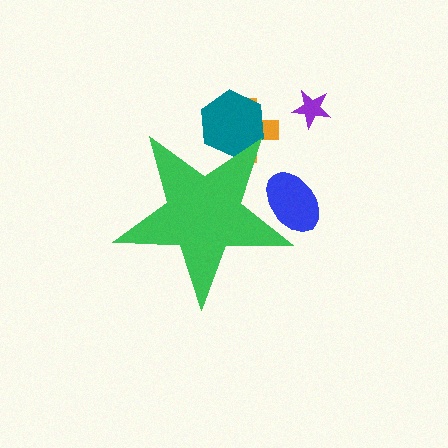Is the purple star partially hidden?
No, the purple star is fully visible.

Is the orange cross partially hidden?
Yes, the orange cross is partially hidden behind the green star.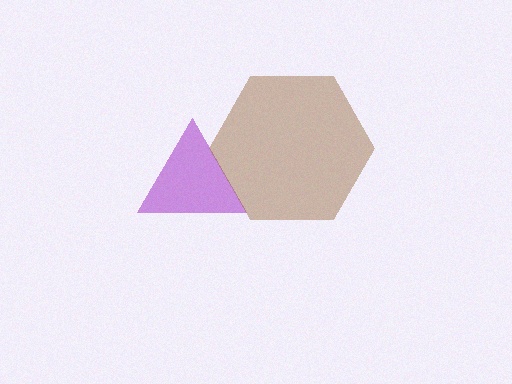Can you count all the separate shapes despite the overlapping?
Yes, there are 2 separate shapes.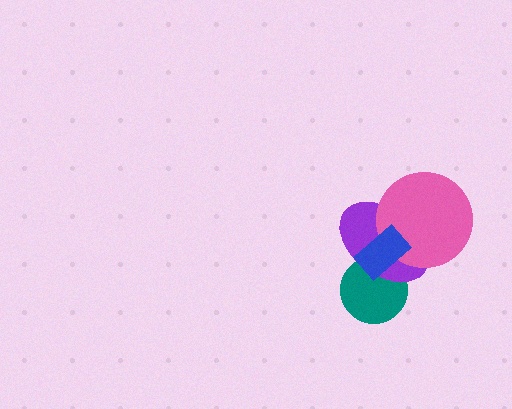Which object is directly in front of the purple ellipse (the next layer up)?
The pink circle is directly in front of the purple ellipse.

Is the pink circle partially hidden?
Yes, it is partially covered by another shape.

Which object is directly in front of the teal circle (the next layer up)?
The purple ellipse is directly in front of the teal circle.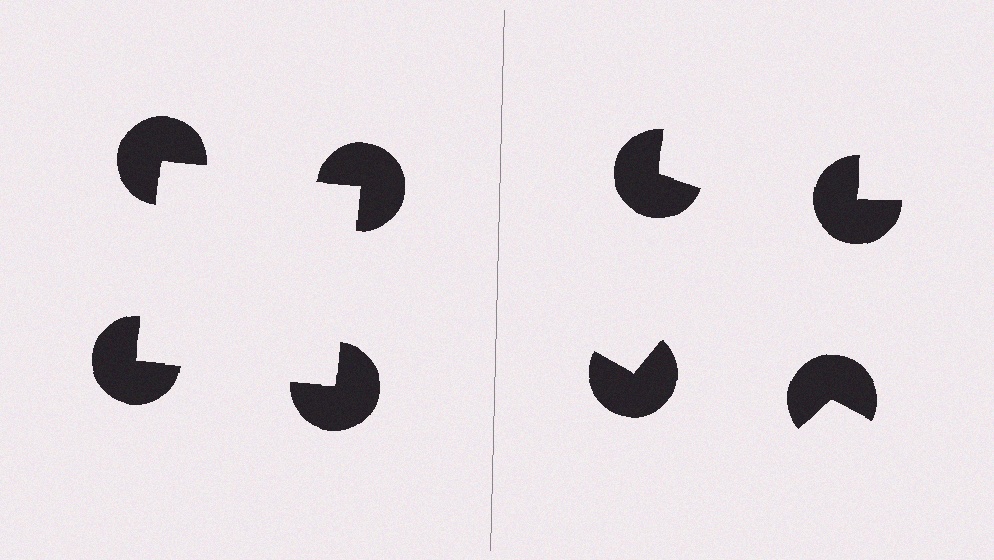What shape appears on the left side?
An illusory square.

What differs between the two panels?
The pac-man discs are positioned identically on both sides; only the wedge orientations differ. On the left they align to a square; on the right they are misaligned.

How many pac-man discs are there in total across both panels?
8 — 4 on each side.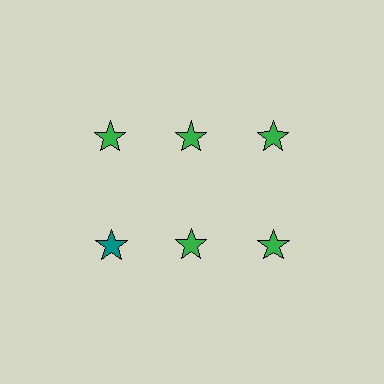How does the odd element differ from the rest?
It has a different color: teal instead of green.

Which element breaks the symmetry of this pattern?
The teal star in the second row, leftmost column breaks the symmetry. All other shapes are green stars.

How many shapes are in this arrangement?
There are 6 shapes arranged in a grid pattern.